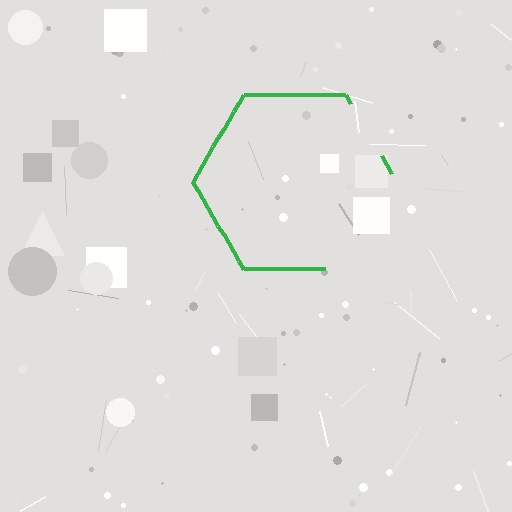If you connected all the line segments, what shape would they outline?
They would outline a hexagon.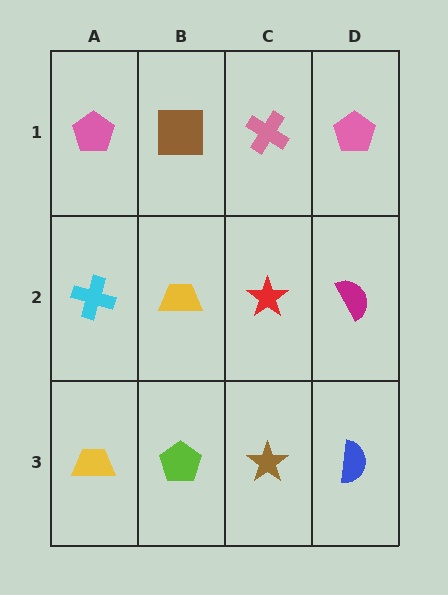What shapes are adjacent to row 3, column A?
A cyan cross (row 2, column A), a lime pentagon (row 3, column B).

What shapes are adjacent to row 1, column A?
A cyan cross (row 2, column A), a brown square (row 1, column B).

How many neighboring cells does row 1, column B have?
3.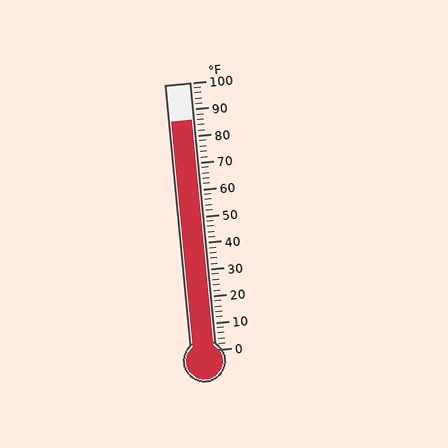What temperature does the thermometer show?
The thermometer shows approximately 86°F.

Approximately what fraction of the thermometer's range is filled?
The thermometer is filled to approximately 85% of its range.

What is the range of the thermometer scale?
The thermometer scale ranges from 0°F to 100°F.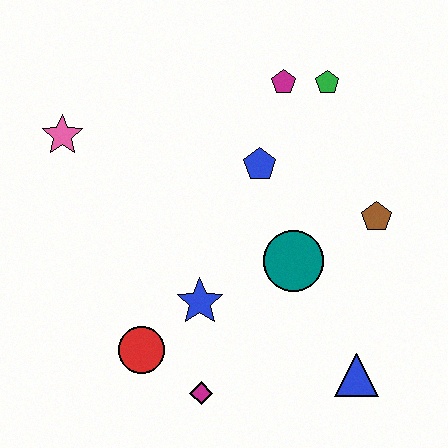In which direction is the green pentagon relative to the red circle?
The green pentagon is above the red circle.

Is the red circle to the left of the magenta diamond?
Yes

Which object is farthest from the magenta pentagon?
The magenta diamond is farthest from the magenta pentagon.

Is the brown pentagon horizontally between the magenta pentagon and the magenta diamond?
No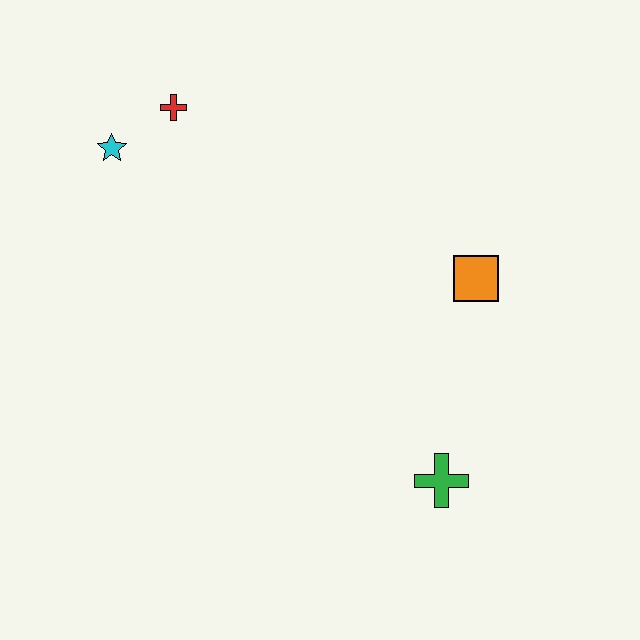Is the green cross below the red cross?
Yes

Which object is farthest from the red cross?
The green cross is farthest from the red cross.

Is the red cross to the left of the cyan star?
No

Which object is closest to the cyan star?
The red cross is closest to the cyan star.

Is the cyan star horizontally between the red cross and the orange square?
No